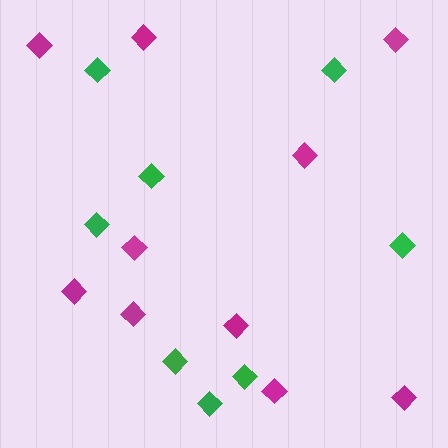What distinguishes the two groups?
There are 2 groups: one group of green diamonds (8) and one group of magenta diamonds (10).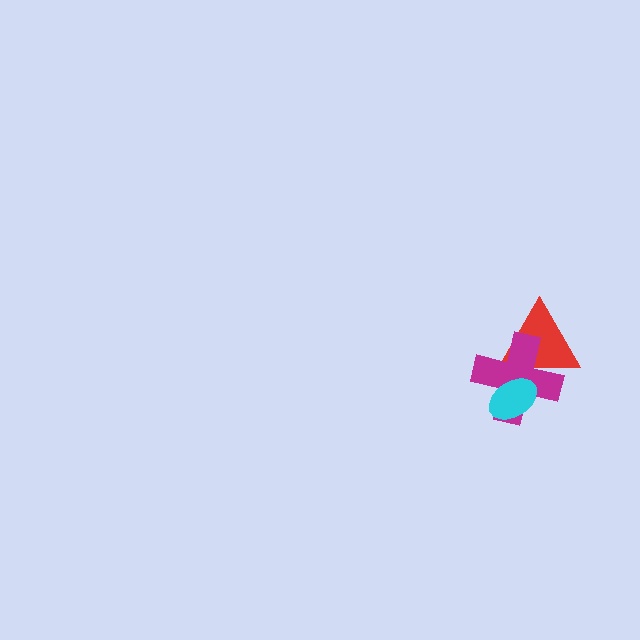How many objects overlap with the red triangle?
2 objects overlap with the red triangle.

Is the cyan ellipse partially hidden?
No, no other shape covers it.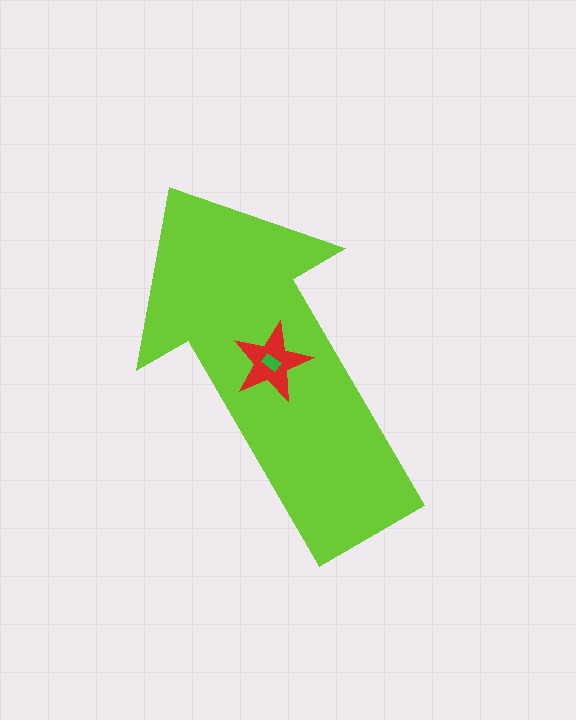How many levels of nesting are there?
3.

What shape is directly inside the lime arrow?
The red star.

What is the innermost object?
The green rectangle.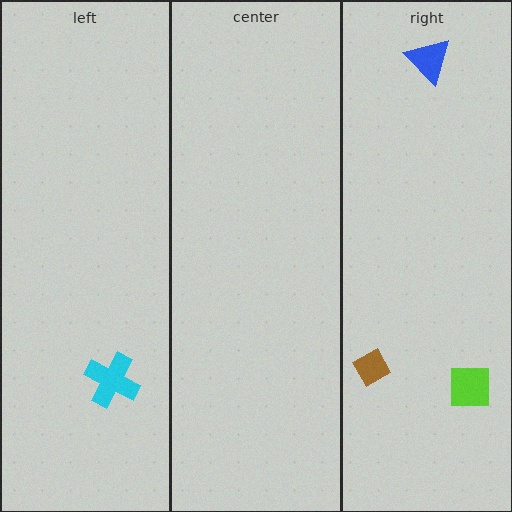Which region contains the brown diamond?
The right region.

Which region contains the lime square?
The right region.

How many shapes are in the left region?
1.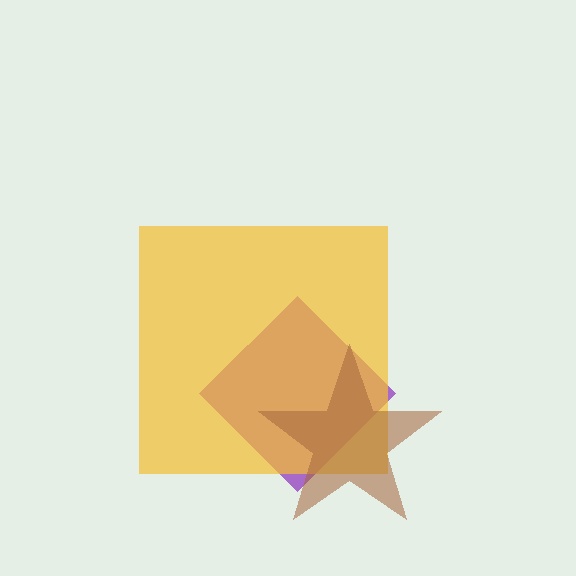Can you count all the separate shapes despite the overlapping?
Yes, there are 3 separate shapes.